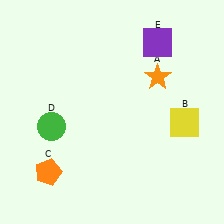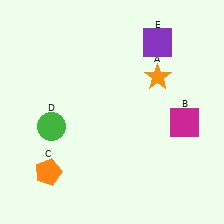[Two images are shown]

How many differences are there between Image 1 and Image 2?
There is 1 difference between the two images.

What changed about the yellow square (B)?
In Image 1, B is yellow. In Image 2, it changed to magenta.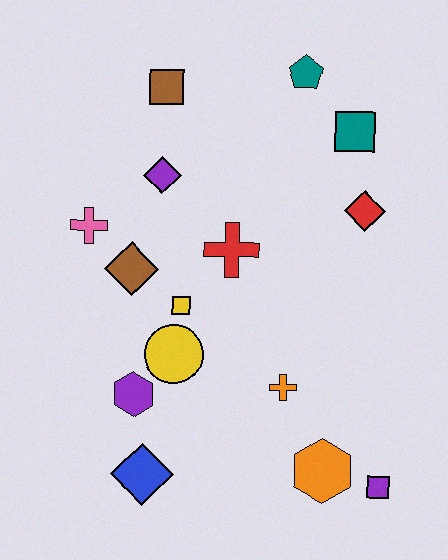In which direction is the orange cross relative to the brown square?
The orange cross is below the brown square.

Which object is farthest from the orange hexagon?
The brown square is farthest from the orange hexagon.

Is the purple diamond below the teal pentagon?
Yes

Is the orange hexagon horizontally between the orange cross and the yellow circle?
No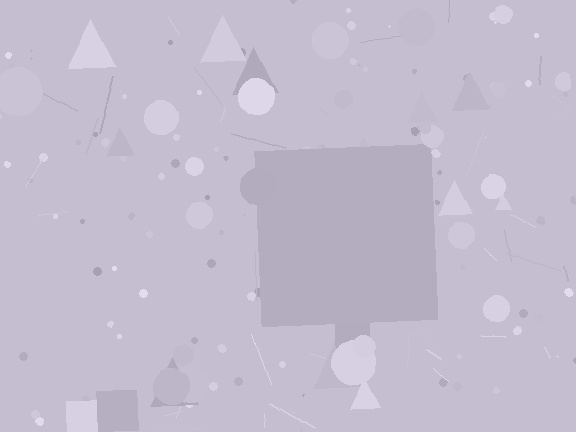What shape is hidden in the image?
A square is hidden in the image.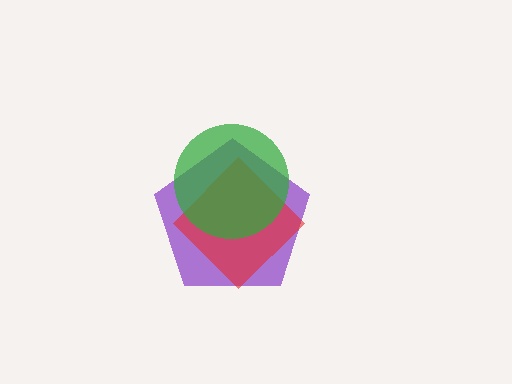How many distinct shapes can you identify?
There are 3 distinct shapes: a purple pentagon, a red diamond, a green circle.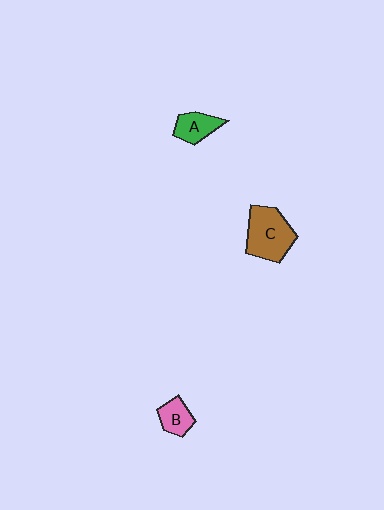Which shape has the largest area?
Shape C (brown).